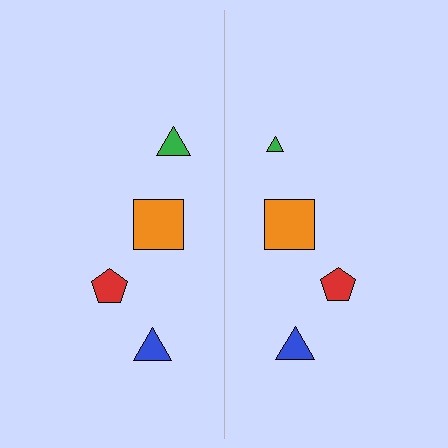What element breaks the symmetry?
The green triangle on the right side has a different size than its mirror counterpart.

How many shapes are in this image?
There are 8 shapes in this image.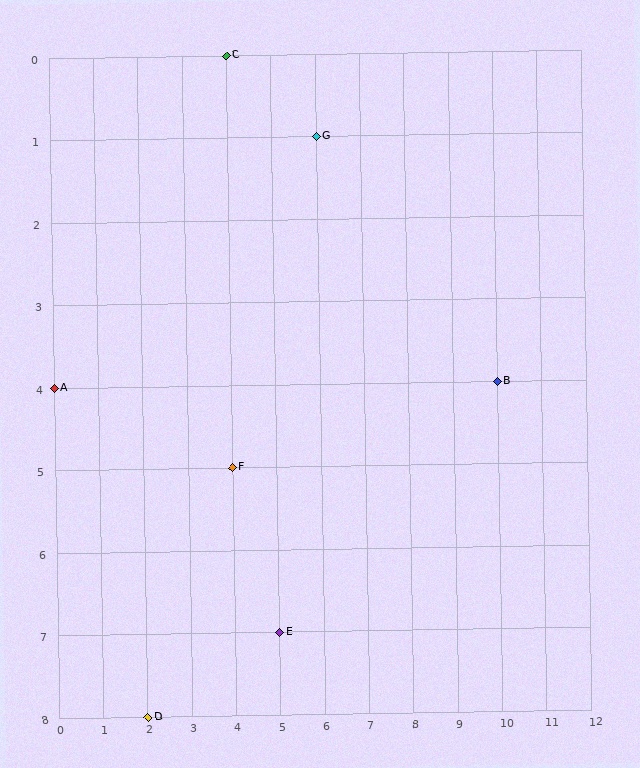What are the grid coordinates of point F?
Point F is at grid coordinates (4, 5).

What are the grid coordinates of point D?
Point D is at grid coordinates (2, 8).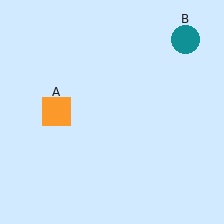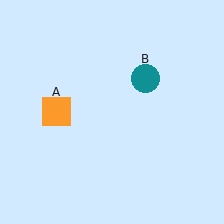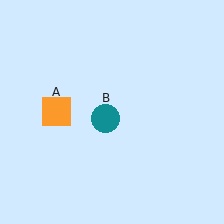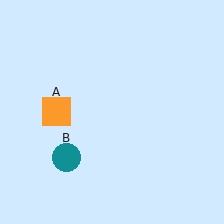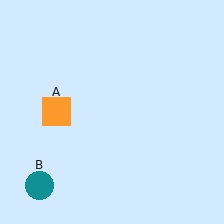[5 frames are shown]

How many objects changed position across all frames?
1 object changed position: teal circle (object B).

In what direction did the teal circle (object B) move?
The teal circle (object B) moved down and to the left.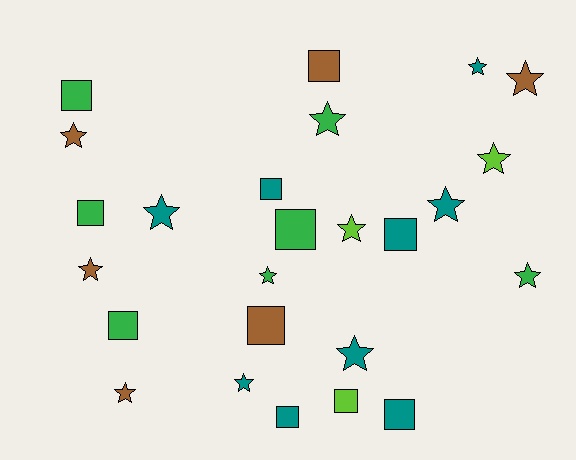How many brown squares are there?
There are 2 brown squares.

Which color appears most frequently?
Teal, with 9 objects.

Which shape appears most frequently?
Star, with 14 objects.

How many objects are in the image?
There are 25 objects.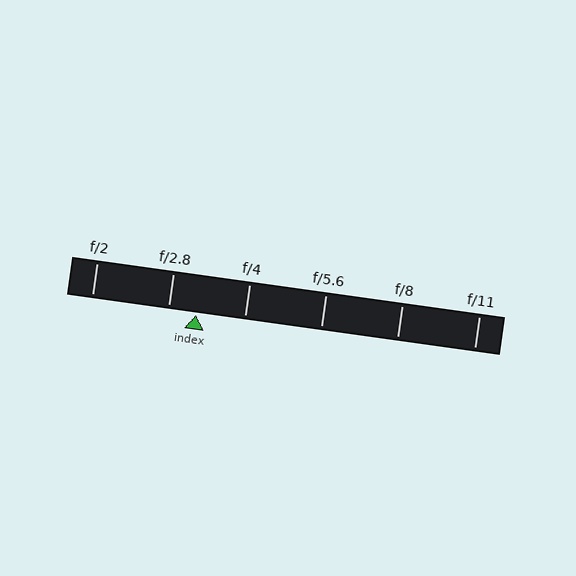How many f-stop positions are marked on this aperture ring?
There are 6 f-stop positions marked.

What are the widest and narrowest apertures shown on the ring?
The widest aperture shown is f/2 and the narrowest is f/11.